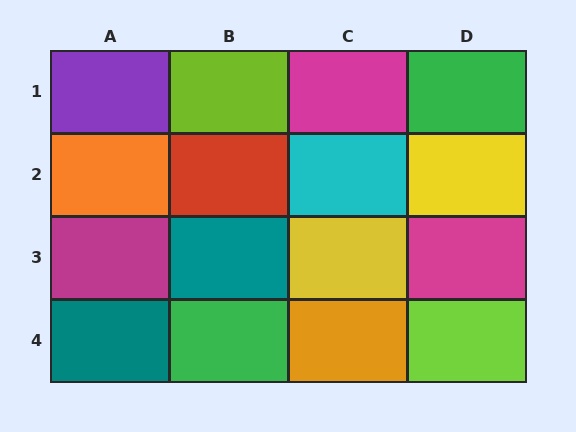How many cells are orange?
2 cells are orange.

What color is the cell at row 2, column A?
Orange.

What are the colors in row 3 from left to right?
Magenta, teal, yellow, magenta.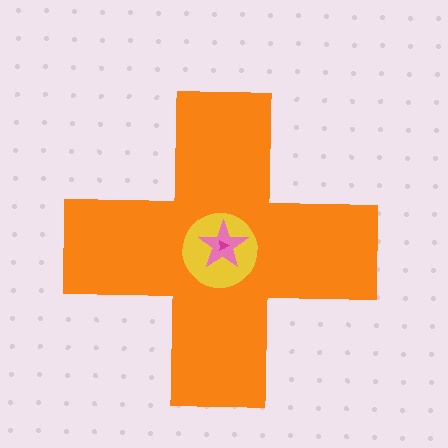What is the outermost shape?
The orange cross.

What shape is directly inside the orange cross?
The yellow circle.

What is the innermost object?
The magenta triangle.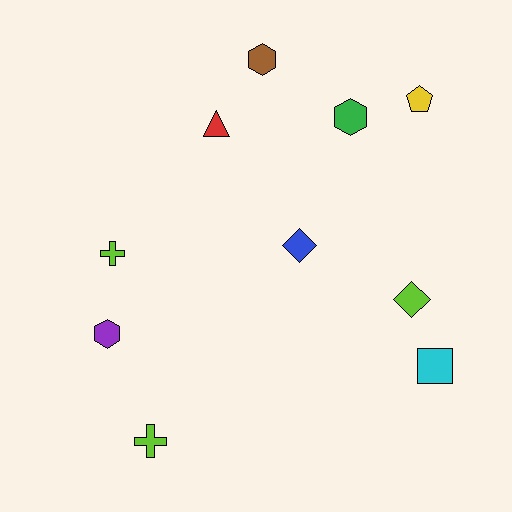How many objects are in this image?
There are 10 objects.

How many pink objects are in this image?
There are no pink objects.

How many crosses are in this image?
There are 2 crosses.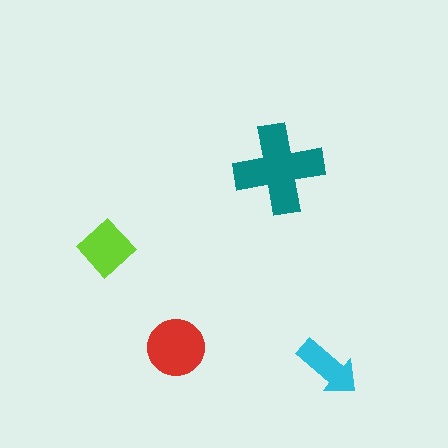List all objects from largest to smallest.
The teal cross, the red circle, the lime diamond, the cyan arrow.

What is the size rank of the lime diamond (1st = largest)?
3rd.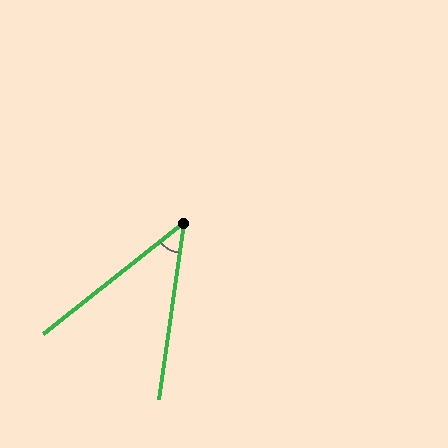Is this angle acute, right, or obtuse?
It is acute.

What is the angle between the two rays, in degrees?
Approximately 43 degrees.